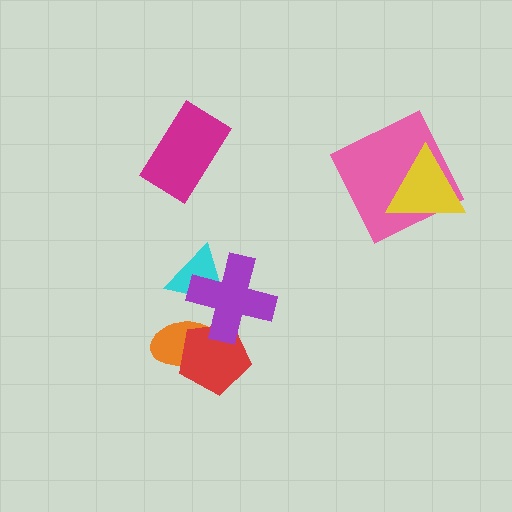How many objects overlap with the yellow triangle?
1 object overlaps with the yellow triangle.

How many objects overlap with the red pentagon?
2 objects overlap with the red pentagon.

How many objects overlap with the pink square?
1 object overlaps with the pink square.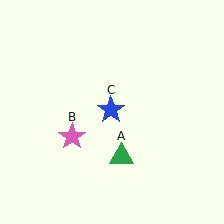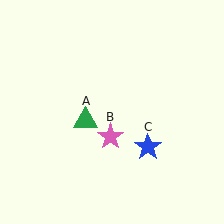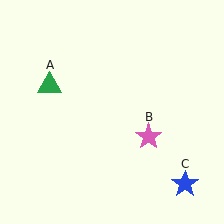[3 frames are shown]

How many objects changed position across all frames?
3 objects changed position: green triangle (object A), pink star (object B), blue star (object C).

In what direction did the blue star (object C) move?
The blue star (object C) moved down and to the right.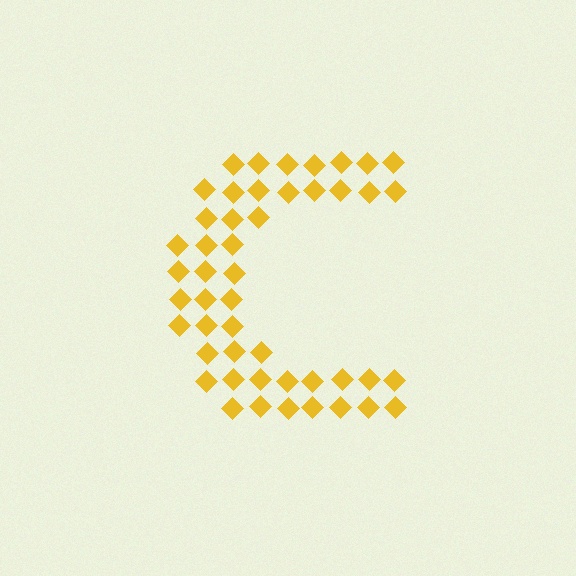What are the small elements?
The small elements are diamonds.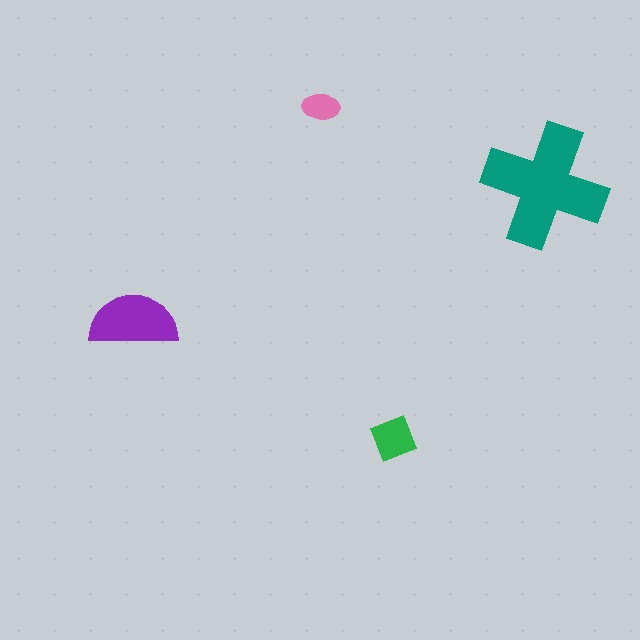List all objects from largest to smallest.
The teal cross, the purple semicircle, the green square, the pink ellipse.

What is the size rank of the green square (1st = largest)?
3rd.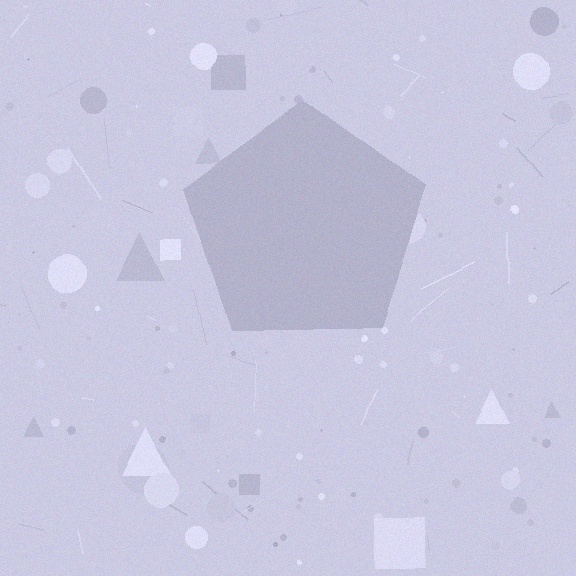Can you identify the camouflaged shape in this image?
The camouflaged shape is a pentagon.